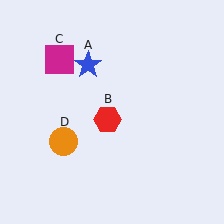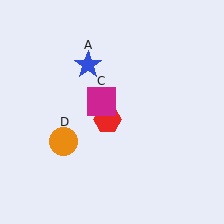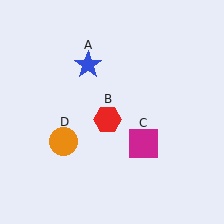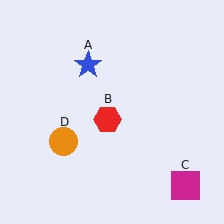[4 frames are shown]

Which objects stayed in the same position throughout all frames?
Blue star (object A) and red hexagon (object B) and orange circle (object D) remained stationary.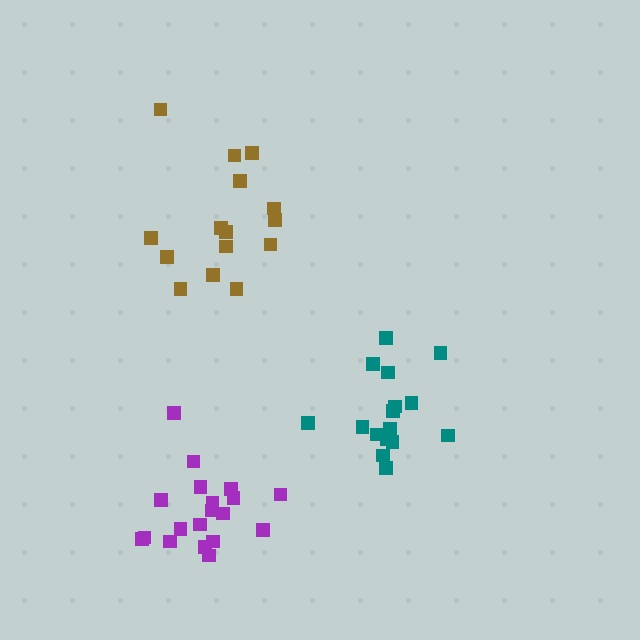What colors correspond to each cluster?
The clusters are colored: brown, teal, purple.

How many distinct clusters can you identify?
There are 3 distinct clusters.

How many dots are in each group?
Group 1: 15 dots, Group 2: 16 dots, Group 3: 19 dots (50 total).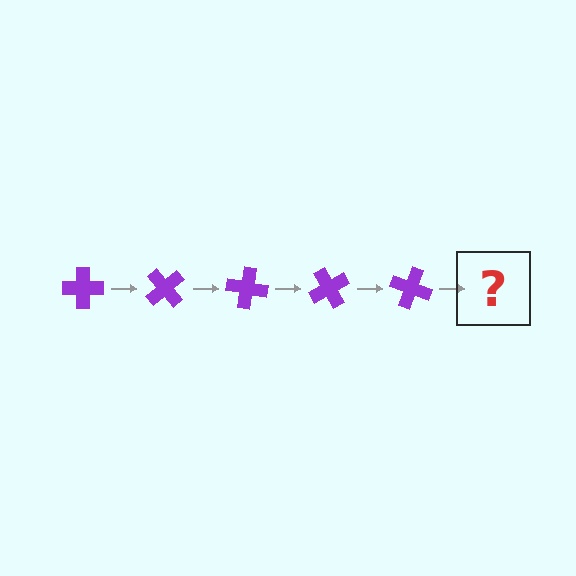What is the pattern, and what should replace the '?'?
The pattern is that the cross rotates 50 degrees each step. The '?' should be a purple cross rotated 250 degrees.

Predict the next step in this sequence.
The next step is a purple cross rotated 250 degrees.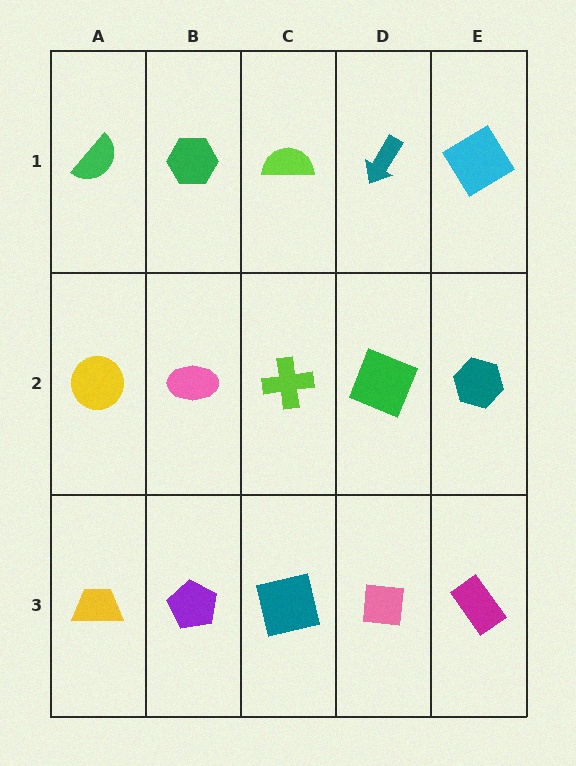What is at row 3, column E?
A magenta rectangle.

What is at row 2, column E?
A teal hexagon.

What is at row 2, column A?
A yellow circle.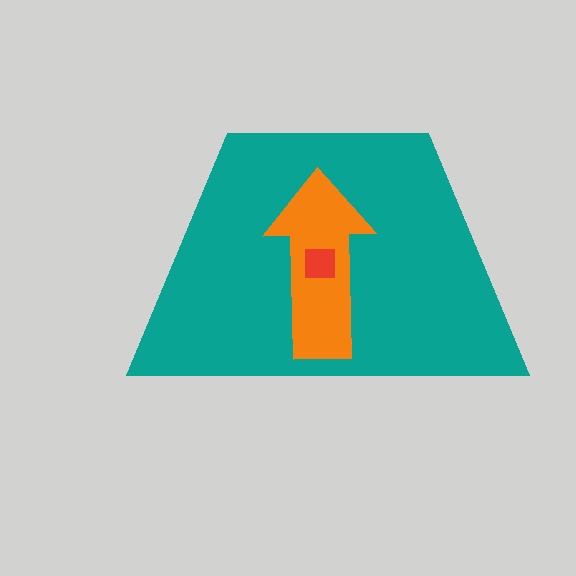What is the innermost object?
The red square.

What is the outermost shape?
The teal trapezoid.